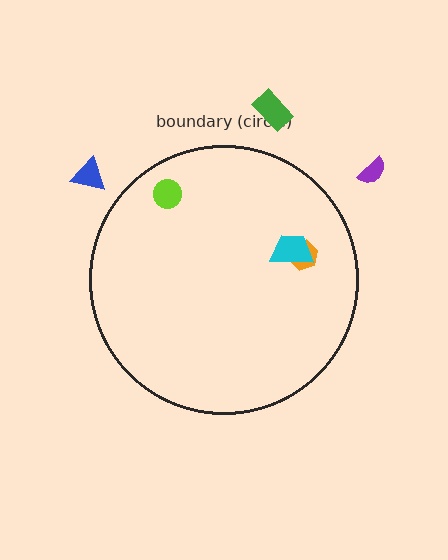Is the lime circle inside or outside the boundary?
Inside.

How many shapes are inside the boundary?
3 inside, 3 outside.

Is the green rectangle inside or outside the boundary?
Outside.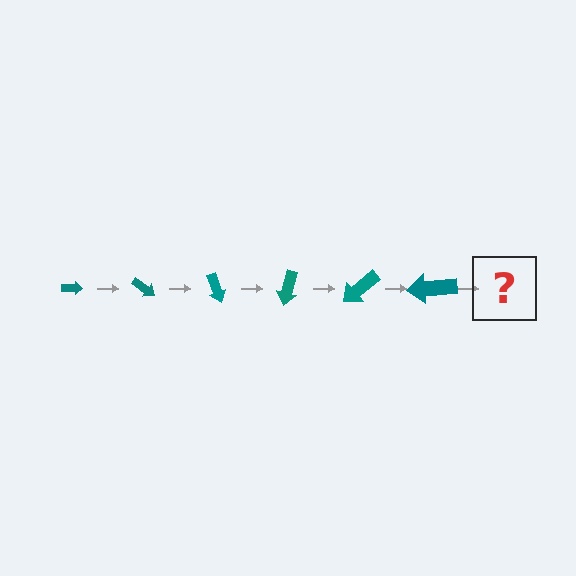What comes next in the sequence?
The next element should be an arrow, larger than the previous one and rotated 210 degrees from the start.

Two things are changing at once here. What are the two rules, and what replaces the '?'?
The two rules are that the arrow grows larger each step and it rotates 35 degrees each step. The '?' should be an arrow, larger than the previous one and rotated 210 degrees from the start.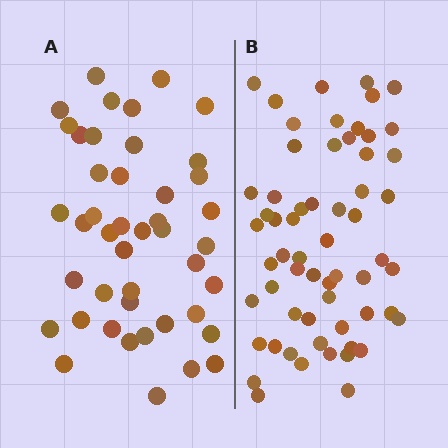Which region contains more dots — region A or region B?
Region B (the right region) has more dots.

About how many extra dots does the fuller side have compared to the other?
Region B has approximately 15 more dots than region A.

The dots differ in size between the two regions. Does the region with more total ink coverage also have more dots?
No. Region A has more total ink coverage because its dots are larger, but region B actually contains more individual dots. Total area can be misleading — the number of items is what matters here.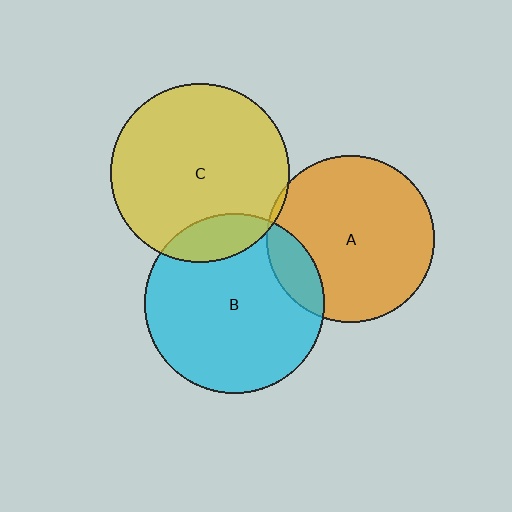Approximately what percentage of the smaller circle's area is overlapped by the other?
Approximately 15%.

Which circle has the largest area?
Circle B (cyan).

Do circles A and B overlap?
Yes.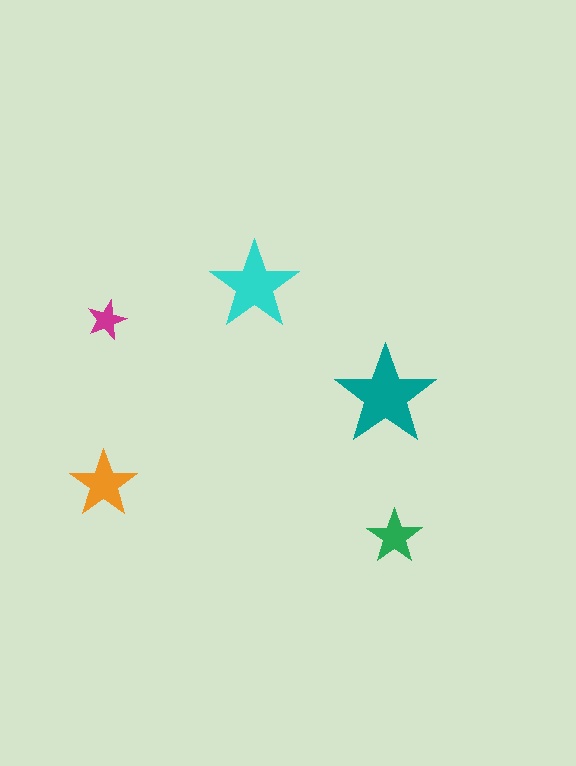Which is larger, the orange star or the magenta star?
The orange one.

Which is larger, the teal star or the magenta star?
The teal one.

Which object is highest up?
The cyan star is topmost.